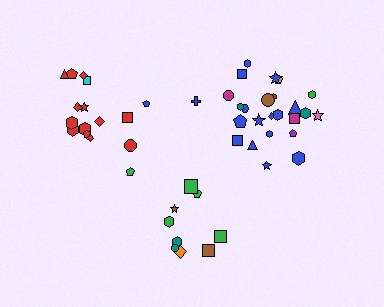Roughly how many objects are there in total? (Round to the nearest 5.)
Roughly 50 objects in total.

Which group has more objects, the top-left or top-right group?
The top-right group.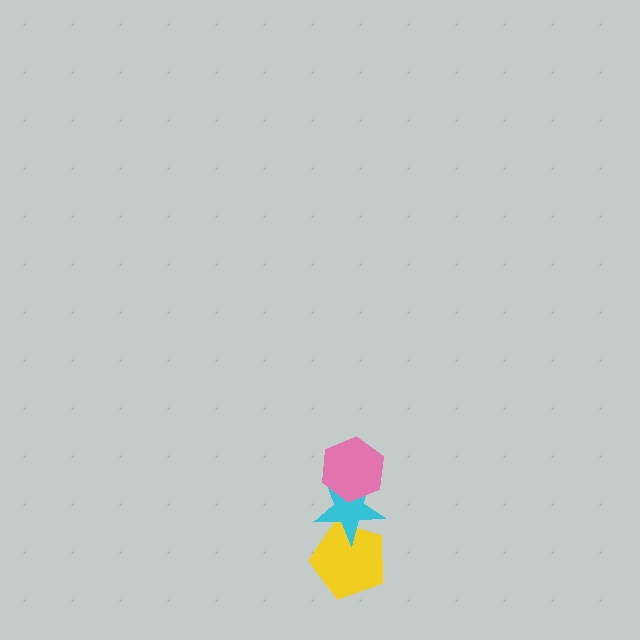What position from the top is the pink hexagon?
The pink hexagon is 1st from the top.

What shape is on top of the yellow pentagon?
The cyan star is on top of the yellow pentagon.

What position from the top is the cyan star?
The cyan star is 2nd from the top.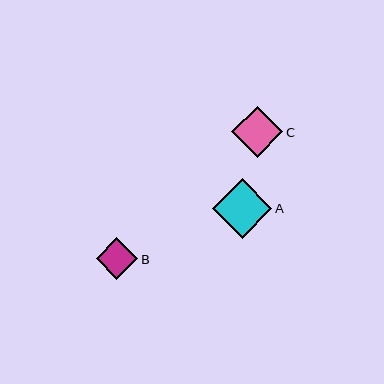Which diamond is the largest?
Diamond A is the largest with a size of approximately 60 pixels.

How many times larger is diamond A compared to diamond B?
Diamond A is approximately 1.4 times the size of diamond B.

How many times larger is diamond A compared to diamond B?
Diamond A is approximately 1.4 times the size of diamond B.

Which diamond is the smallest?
Diamond B is the smallest with a size of approximately 42 pixels.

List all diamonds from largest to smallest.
From largest to smallest: A, C, B.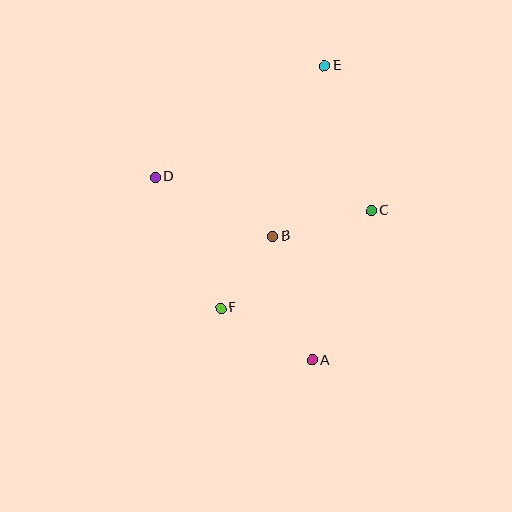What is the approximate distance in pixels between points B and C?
The distance between B and C is approximately 102 pixels.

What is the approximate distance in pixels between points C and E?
The distance between C and E is approximately 152 pixels.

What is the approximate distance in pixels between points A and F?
The distance between A and F is approximately 105 pixels.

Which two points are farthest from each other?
Points A and E are farthest from each other.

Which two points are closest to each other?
Points B and F are closest to each other.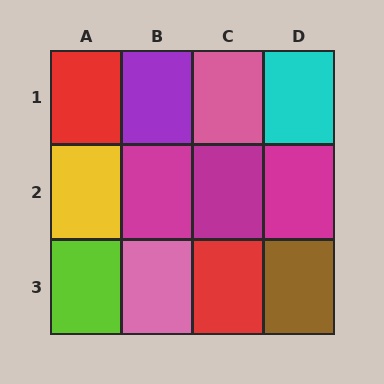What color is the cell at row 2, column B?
Magenta.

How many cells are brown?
1 cell is brown.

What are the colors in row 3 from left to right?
Lime, pink, red, brown.